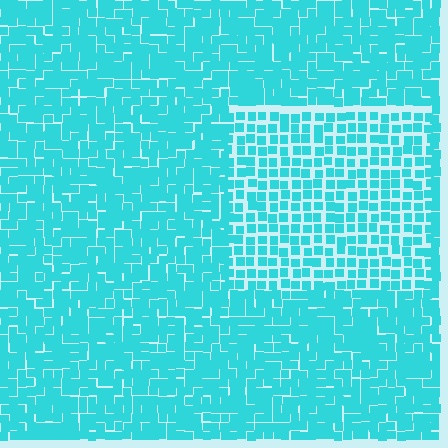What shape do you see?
I see a rectangle.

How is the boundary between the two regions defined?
The boundary is defined by a change in element density (approximately 1.6x ratio). All elements are the same color, size, and shape.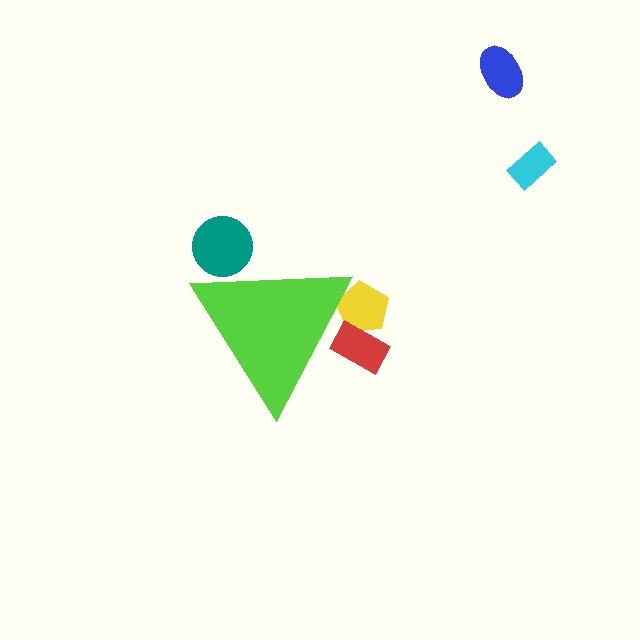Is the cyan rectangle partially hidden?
No, the cyan rectangle is fully visible.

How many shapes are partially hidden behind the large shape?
3 shapes are partially hidden.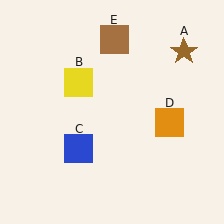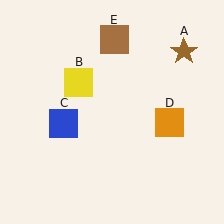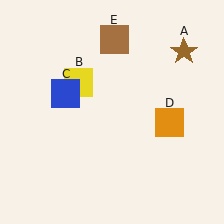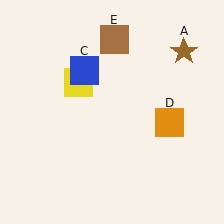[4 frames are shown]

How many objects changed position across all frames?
1 object changed position: blue square (object C).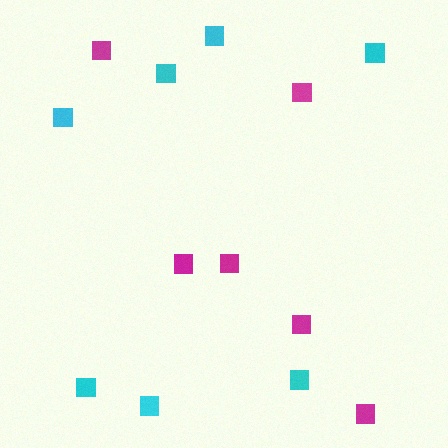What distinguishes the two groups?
There are 2 groups: one group of cyan squares (7) and one group of magenta squares (6).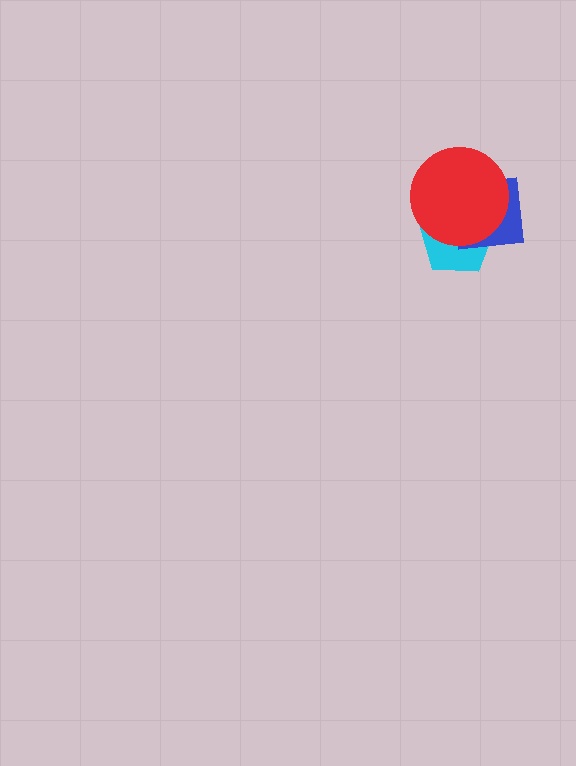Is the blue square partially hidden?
Yes, it is partially covered by another shape.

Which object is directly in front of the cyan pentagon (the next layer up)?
The blue square is directly in front of the cyan pentagon.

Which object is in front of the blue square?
The red circle is in front of the blue square.